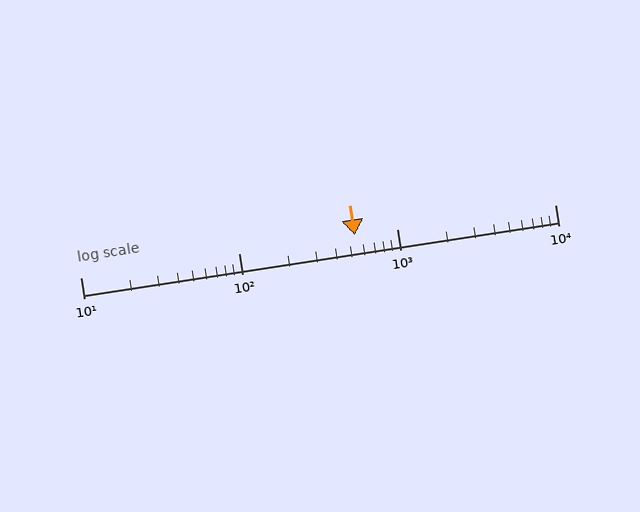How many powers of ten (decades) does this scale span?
The scale spans 3 decades, from 10 to 10000.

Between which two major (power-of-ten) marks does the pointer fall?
The pointer is between 100 and 1000.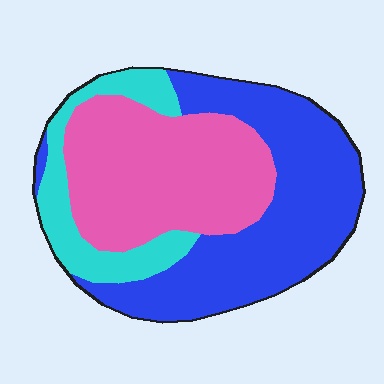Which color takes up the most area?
Blue, at roughly 45%.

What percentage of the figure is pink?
Pink covers around 40% of the figure.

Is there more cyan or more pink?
Pink.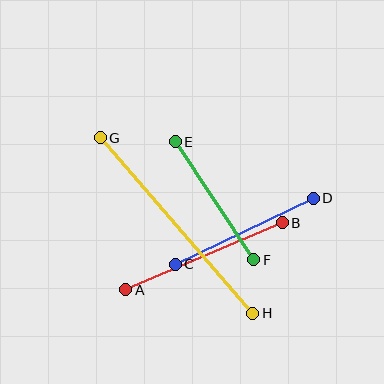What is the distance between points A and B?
The distance is approximately 170 pixels.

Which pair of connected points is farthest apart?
Points G and H are farthest apart.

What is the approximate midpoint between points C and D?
The midpoint is at approximately (244, 231) pixels.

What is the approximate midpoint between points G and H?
The midpoint is at approximately (176, 226) pixels.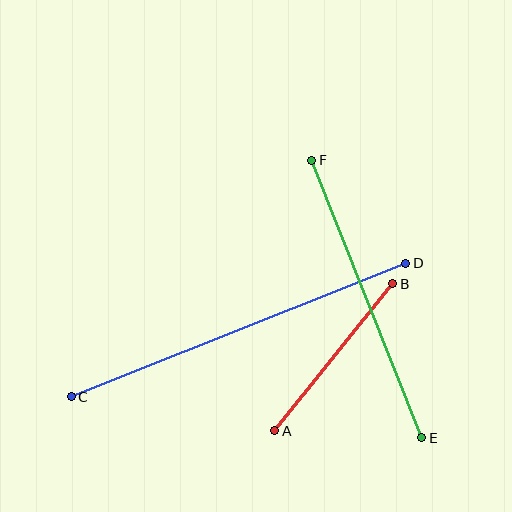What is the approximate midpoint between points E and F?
The midpoint is at approximately (367, 299) pixels.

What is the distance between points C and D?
The distance is approximately 360 pixels.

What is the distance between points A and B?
The distance is approximately 188 pixels.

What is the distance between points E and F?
The distance is approximately 298 pixels.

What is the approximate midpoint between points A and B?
The midpoint is at approximately (334, 357) pixels.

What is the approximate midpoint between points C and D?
The midpoint is at approximately (238, 330) pixels.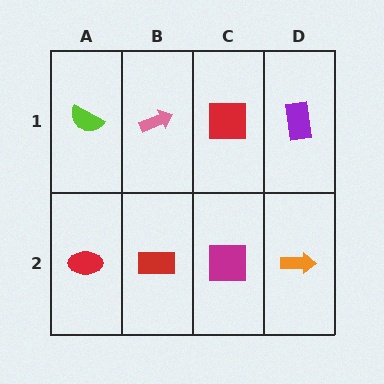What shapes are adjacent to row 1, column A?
A red ellipse (row 2, column A), a pink arrow (row 1, column B).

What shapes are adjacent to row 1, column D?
An orange arrow (row 2, column D), a red square (row 1, column C).